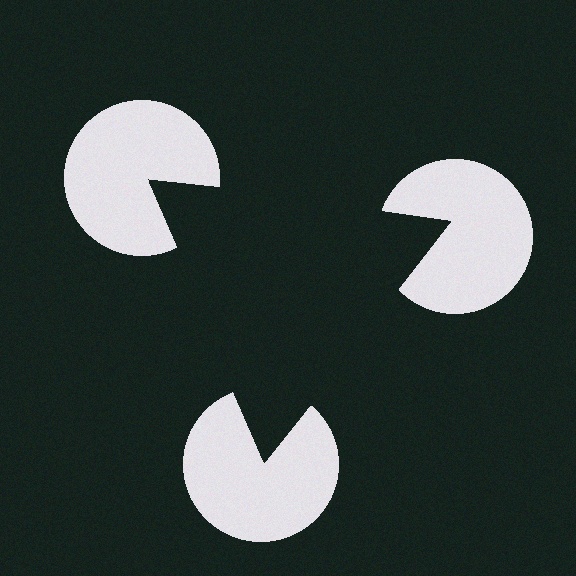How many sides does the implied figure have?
3 sides.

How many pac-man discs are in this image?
There are 3 — one at each vertex of the illusory triangle.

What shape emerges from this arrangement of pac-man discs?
An illusory triangle — its edges are inferred from the aligned wedge cuts in the pac-man discs, not physically drawn.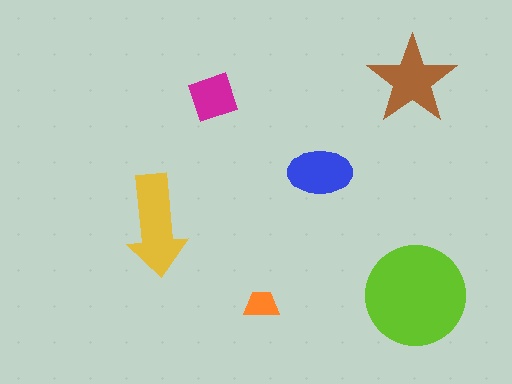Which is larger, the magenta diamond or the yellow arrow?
The yellow arrow.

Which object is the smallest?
The orange trapezoid.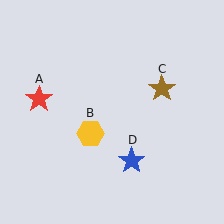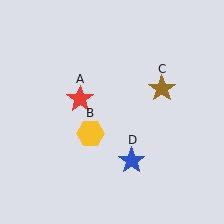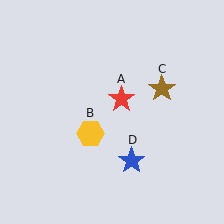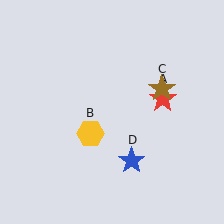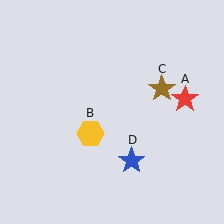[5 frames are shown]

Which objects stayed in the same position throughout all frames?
Yellow hexagon (object B) and brown star (object C) and blue star (object D) remained stationary.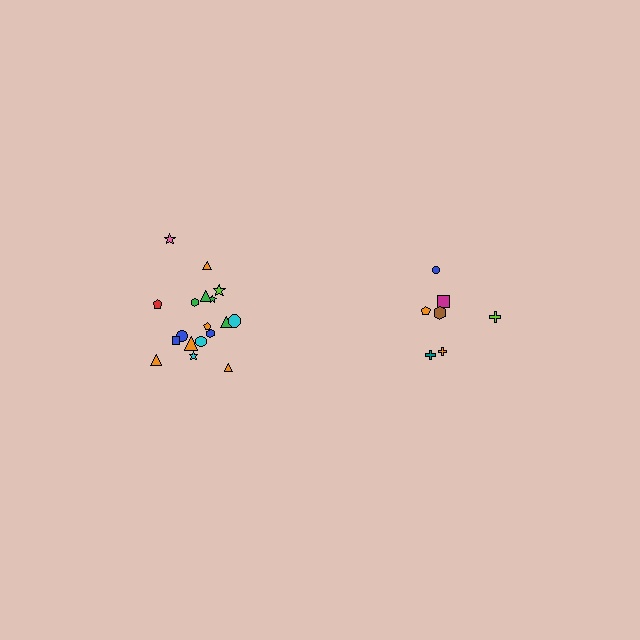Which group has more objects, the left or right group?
The left group.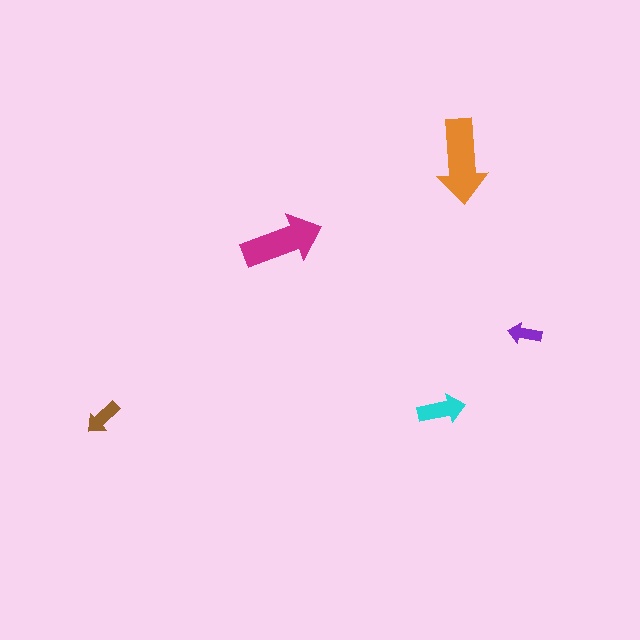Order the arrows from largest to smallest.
the orange one, the magenta one, the cyan one, the brown one, the purple one.